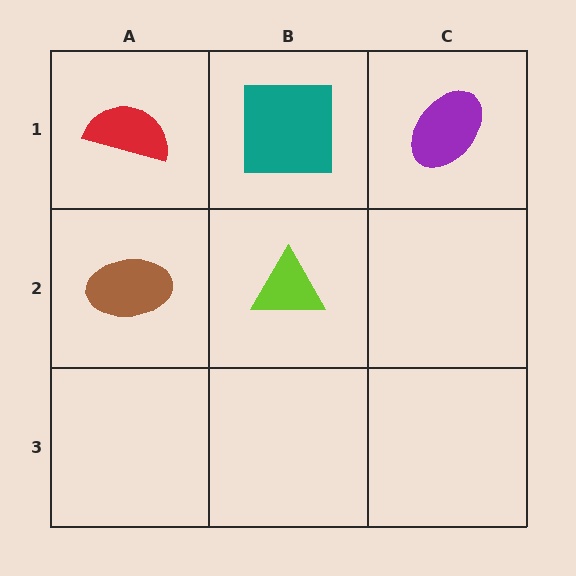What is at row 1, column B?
A teal square.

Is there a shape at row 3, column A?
No, that cell is empty.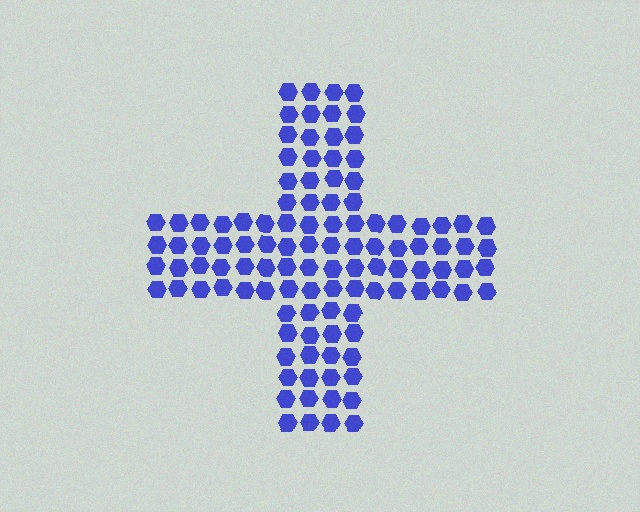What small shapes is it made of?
It is made of small hexagons.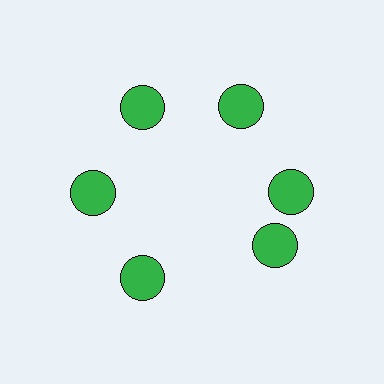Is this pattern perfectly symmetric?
No. The 6 green circles are arranged in a ring, but one element near the 5 o'clock position is rotated out of alignment along the ring, breaking the 6-fold rotational symmetry.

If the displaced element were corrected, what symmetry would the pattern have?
It would have 6-fold rotational symmetry — the pattern would map onto itself every 60 degrees.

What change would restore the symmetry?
The symmetry would be restored by rotating it back into even spacing with its neighbors so that all 6 circles sit at equal angles and equal distance from the center.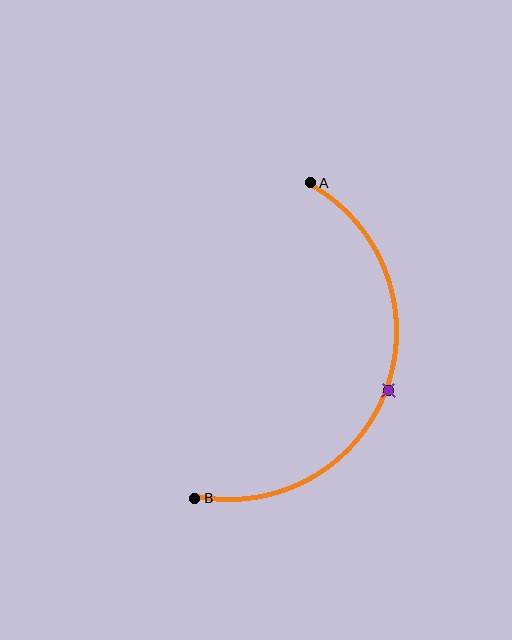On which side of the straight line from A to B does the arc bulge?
The arc bulges to the right of the straight line connecting A and B.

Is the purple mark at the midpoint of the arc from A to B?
Yes. The purple mark lies on the arc at equal arc-length from both A and B — it is the arc midpoint.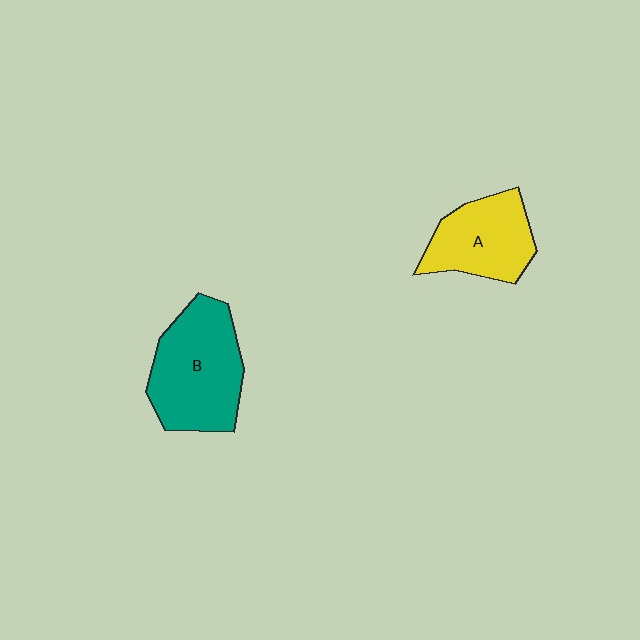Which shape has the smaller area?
Shape A (yellow).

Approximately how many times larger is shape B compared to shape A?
Approximately 1.4 times.